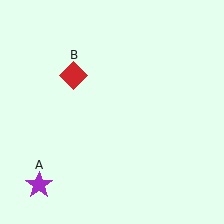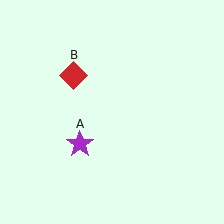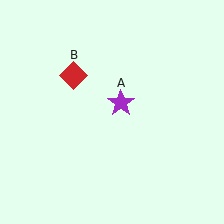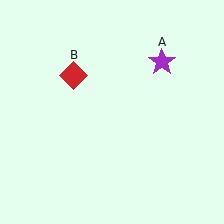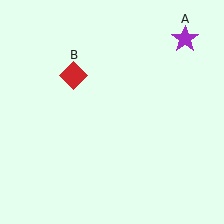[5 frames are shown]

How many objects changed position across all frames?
1 object changed position: purple star (object A).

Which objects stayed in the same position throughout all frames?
Red diamond (object B) remained stationary.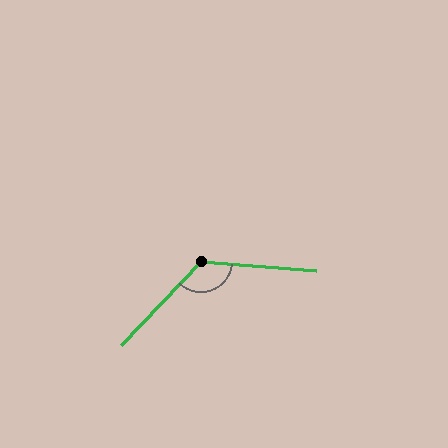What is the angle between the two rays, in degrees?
Approximately 129 degrees.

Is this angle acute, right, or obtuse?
It is obtuse.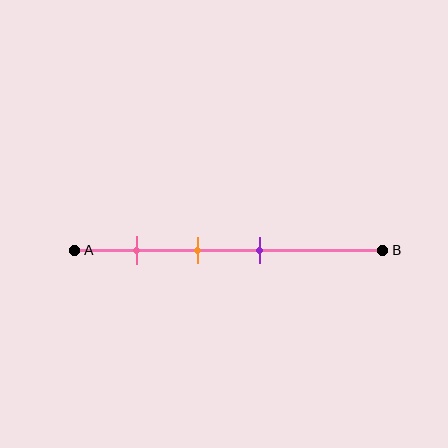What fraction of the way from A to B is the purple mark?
The purple mark is approximately 60% (0.6) of the way from A to B.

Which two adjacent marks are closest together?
The orange and purple marks are the closest adjacent pair.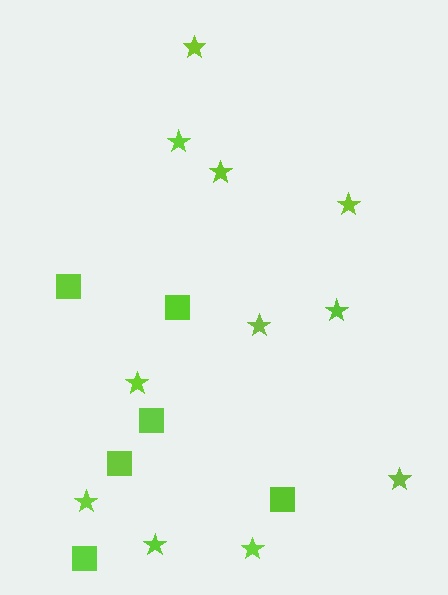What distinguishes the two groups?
There are 2 groups: one group of stars (11) and one group of squares (6).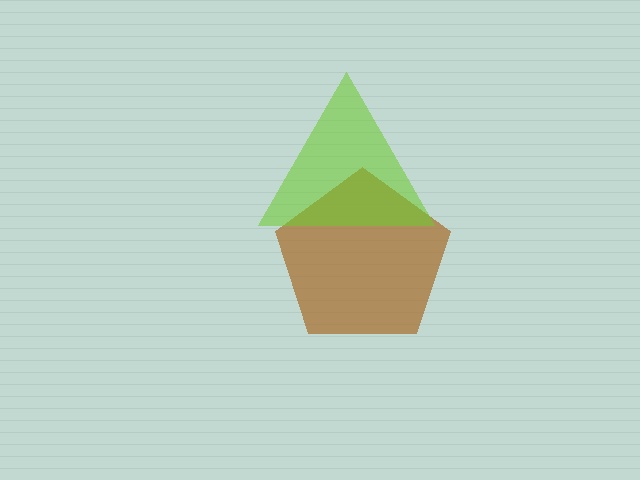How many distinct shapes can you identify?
There are 2 distinct shapes: a brown pentagon, a lime triangle.